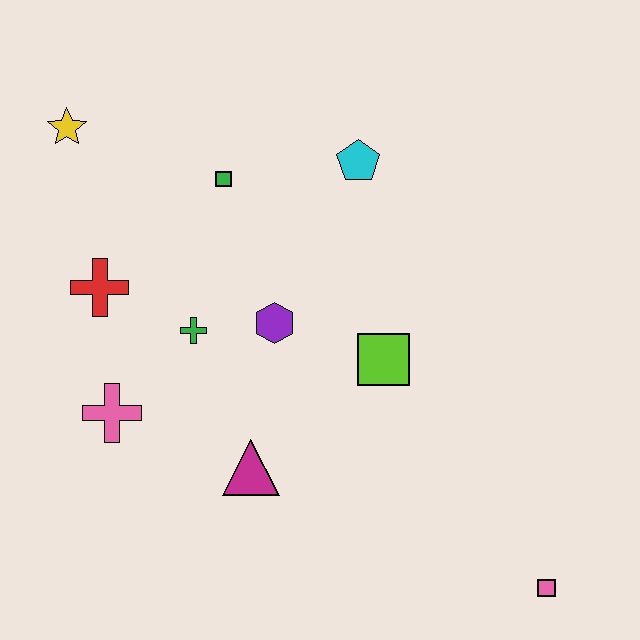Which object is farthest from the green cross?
The pink square is farthest from the green cross.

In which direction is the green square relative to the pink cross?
The green square is above the pink cross.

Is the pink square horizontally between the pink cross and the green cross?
No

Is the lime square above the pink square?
Yes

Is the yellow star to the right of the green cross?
No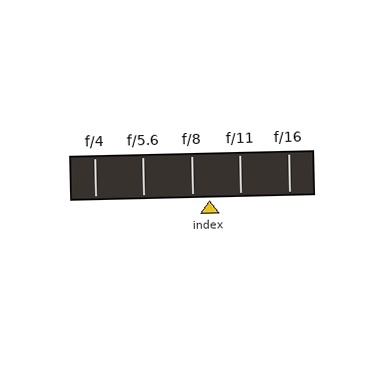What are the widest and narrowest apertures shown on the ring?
The widest aperture shown is f/4 and the narrowest is f/16.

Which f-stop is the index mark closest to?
The index mark is closest to f/8.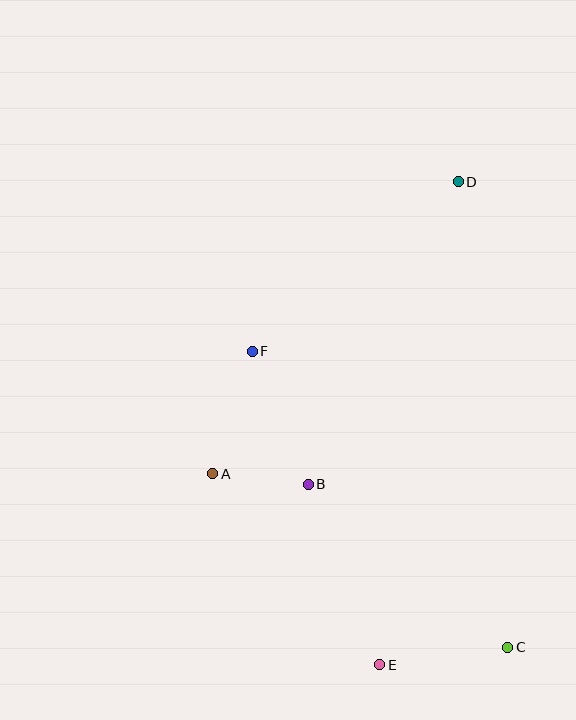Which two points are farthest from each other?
Points D and E are farthest from each other.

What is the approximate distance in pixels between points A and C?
The distance between A and C is approximately 342 pixels.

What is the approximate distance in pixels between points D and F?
The distance between D and F is approximately 267 pixels.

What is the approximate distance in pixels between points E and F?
The distance between E and F is approximately 339 pixels.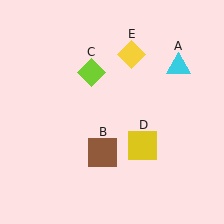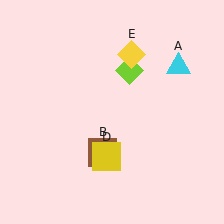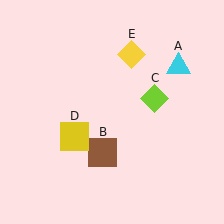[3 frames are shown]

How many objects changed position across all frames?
2 objects changed position: lime diamond (object C), yellow square (object D).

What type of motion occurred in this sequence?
The lime diamond (object C), yellow square (object D) rotated clockwise around the center of the scene.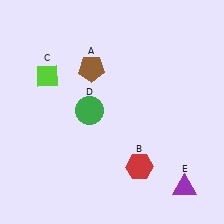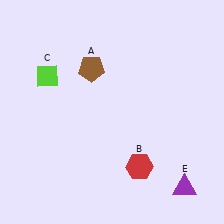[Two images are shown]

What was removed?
The green circle (D) was removed in Image 2.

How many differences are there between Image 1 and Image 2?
There is 1 difference between the two images.